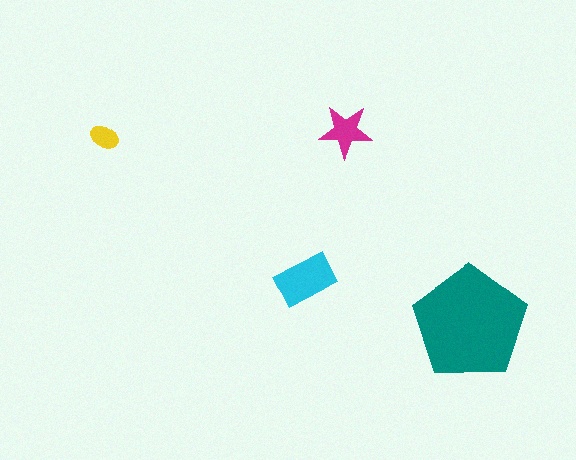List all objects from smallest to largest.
The yellow ellipse, the magenta star, the cyan rectangle, the teal pentagon.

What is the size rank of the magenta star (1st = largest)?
3rd.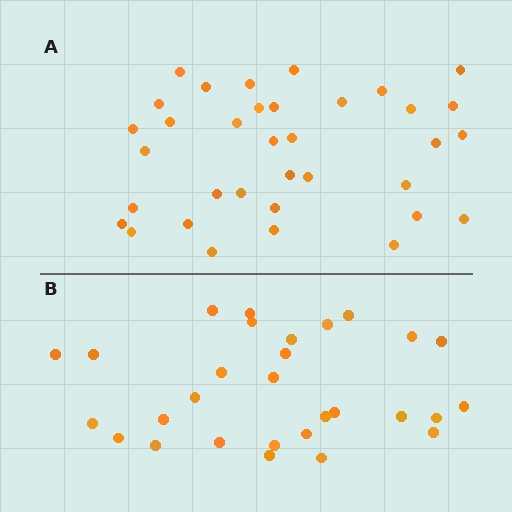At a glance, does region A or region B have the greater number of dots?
Region A (the top region) has more dots.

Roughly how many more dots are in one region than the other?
Region A has about 6 more dots than region B.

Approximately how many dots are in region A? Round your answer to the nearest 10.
About 40 dots. (The exact count is 35, which rounds to 40.)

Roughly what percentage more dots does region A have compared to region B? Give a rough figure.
About 20% more.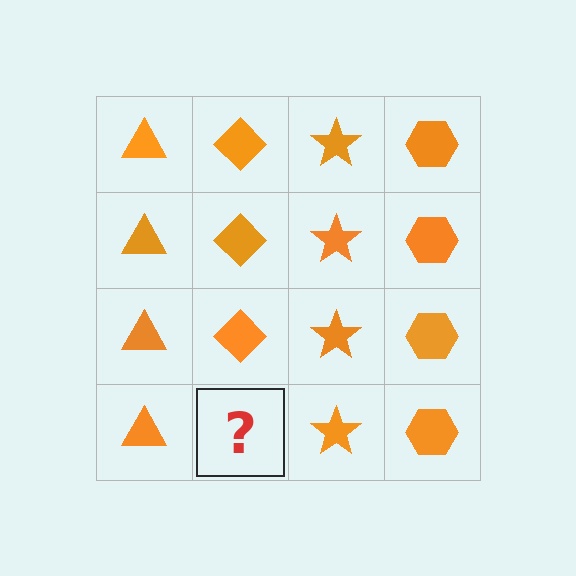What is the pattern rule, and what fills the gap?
The rule is that each column has a consistent shape. The gap should be filled with an orange diamond.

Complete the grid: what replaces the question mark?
The question mark should be replaced with an orange diamond.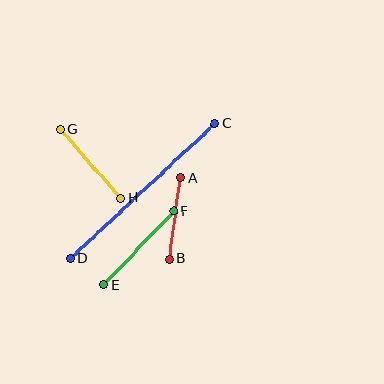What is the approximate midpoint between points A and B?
The midpoint is at approximately (175, 219) pixels.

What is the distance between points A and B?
The distance is approximately 82 pixels.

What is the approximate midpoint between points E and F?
The midpoint is at approximately (139, 248) pixels.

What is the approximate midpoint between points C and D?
The midpoint is at approximately (142, 191) pixels.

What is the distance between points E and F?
The distance is approximately 101 pixels.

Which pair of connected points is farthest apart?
Points C and D are farthest apart.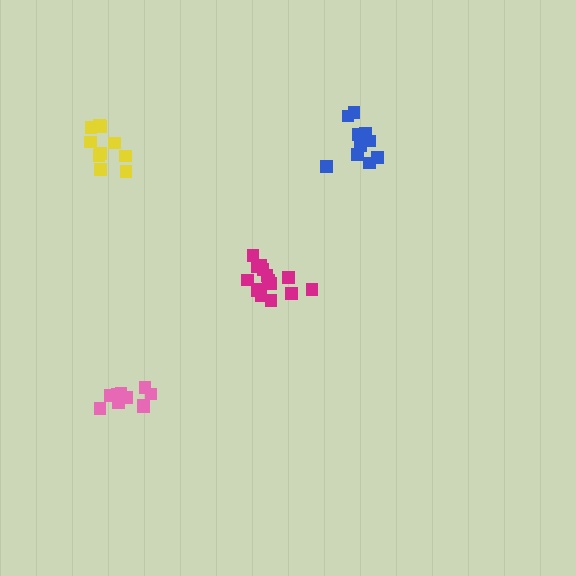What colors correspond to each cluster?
The clusters are colored: yellow, pink, blue, magenta.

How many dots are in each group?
Group 1: 10 dots, Group 2: 10 dots, Group 3: 10 dots, Group 4: 15 dots (45 total).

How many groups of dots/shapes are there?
There are 4 groups.